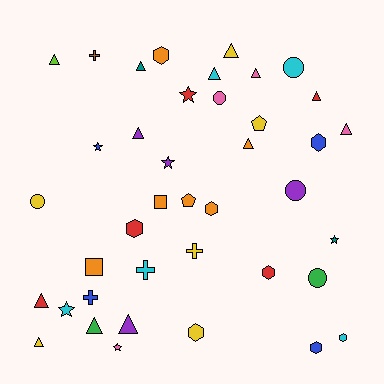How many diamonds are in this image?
There are no diamonds.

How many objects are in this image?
There are 40 objects.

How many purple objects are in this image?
There are 4 purple objects.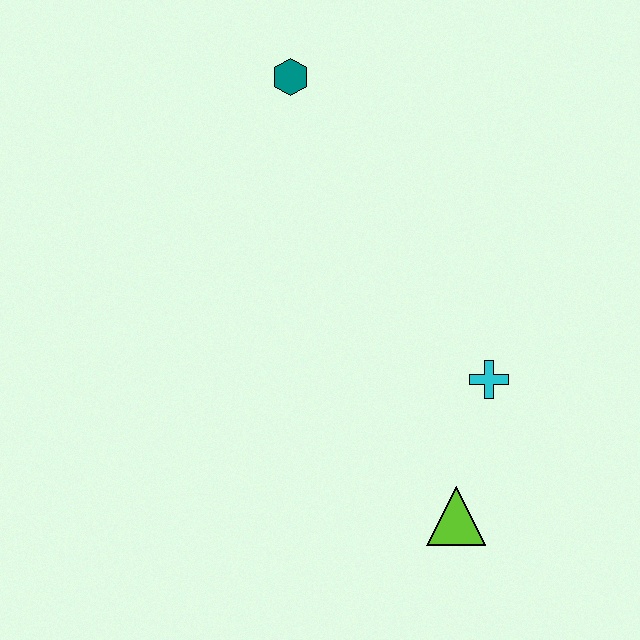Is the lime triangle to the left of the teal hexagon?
No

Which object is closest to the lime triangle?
The cyan cross is closest to the lime triangle.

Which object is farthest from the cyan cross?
The teal hexagon is farthest from the cyan cross.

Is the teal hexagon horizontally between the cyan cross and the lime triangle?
No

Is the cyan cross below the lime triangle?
No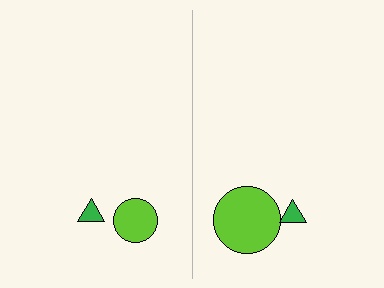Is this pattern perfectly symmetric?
No, the pattern is not perfectly symmetric. The lime circle on the right side has a different size than its mirror counterpart.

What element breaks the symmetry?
The lime circle on the right side has a different size than its mirror counterpart.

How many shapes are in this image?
There are 4 shapes in this image.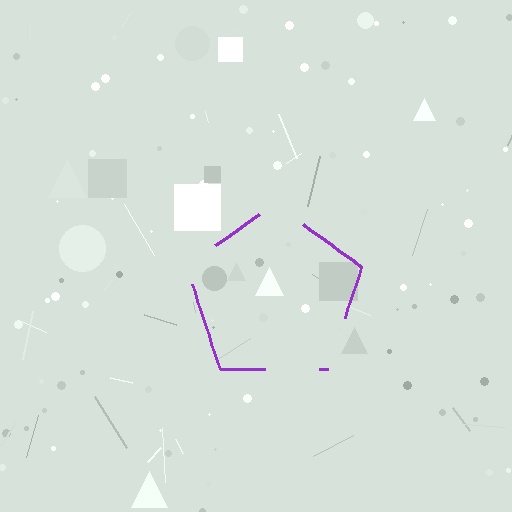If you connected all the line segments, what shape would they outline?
They would outline a pentagon.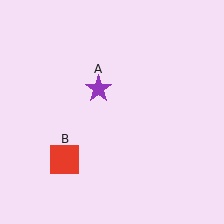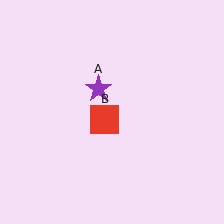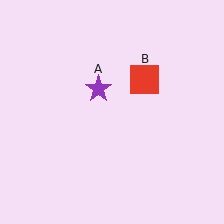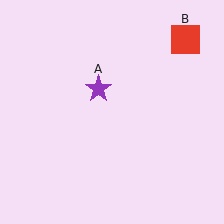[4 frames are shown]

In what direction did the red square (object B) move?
The red square (object B) moved up and to the right.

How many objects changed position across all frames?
1 object changed position: red square (object B).